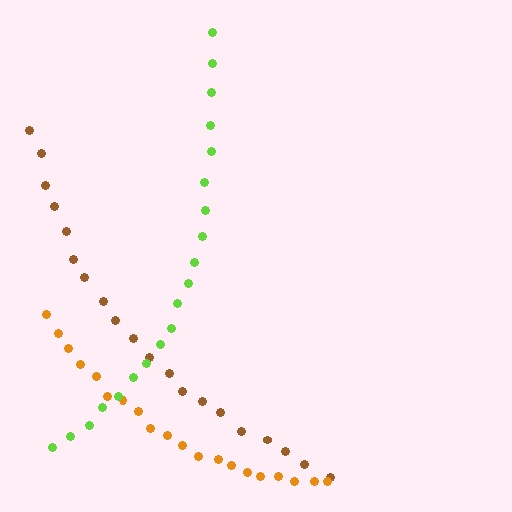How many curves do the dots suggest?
There are 3 distinct paths.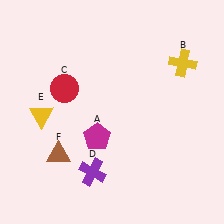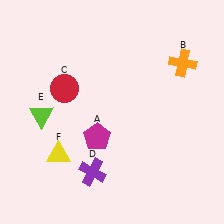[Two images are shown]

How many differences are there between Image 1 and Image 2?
There are 3 differences between the two images.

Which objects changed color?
B changed from yellow to orange. E changed from yellow to lime. F changed from brown to yellow.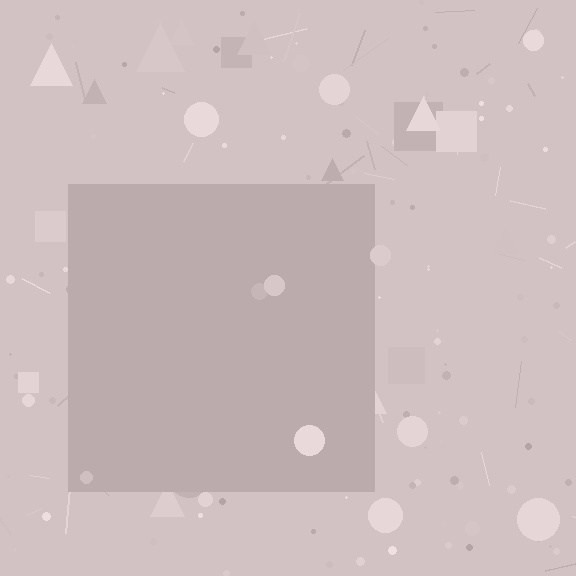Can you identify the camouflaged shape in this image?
The camouflaged shape is a square.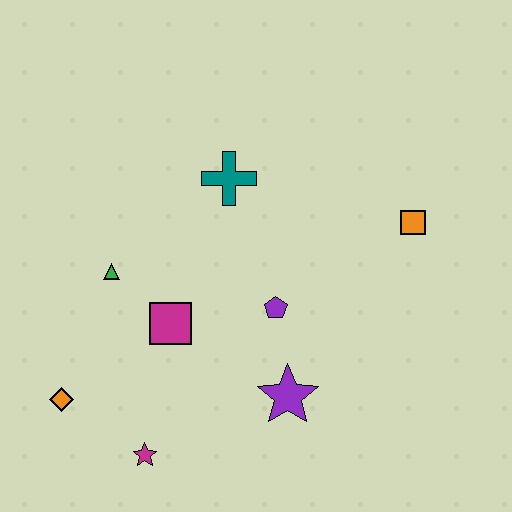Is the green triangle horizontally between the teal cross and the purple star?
No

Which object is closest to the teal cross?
The purple pentagon is closest to the teal cross.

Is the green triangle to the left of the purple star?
Yes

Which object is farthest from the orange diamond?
The orange square is farthest from the orange diamond.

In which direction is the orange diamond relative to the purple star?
The orange diamond is to the left of the purple star.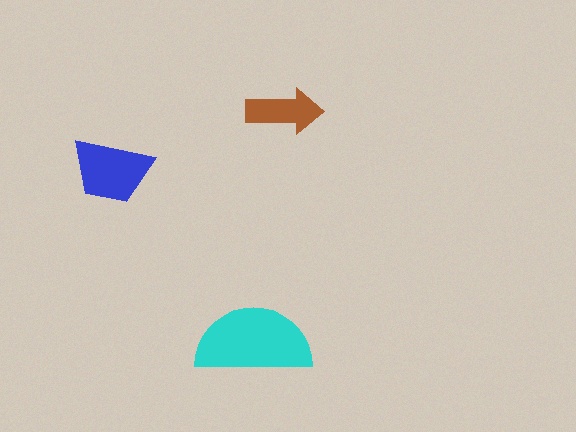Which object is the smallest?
The brown arrow.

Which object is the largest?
The cyan semicircle.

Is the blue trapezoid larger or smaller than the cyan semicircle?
Smaller.